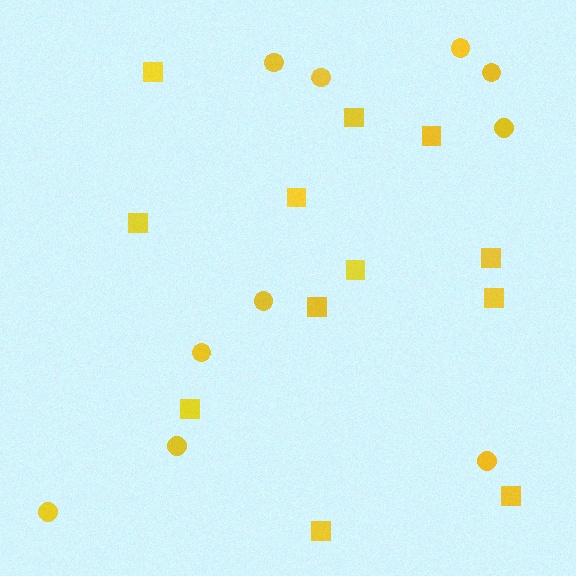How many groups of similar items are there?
There are 2 groups: one group of circles (10) and one group of squares (12).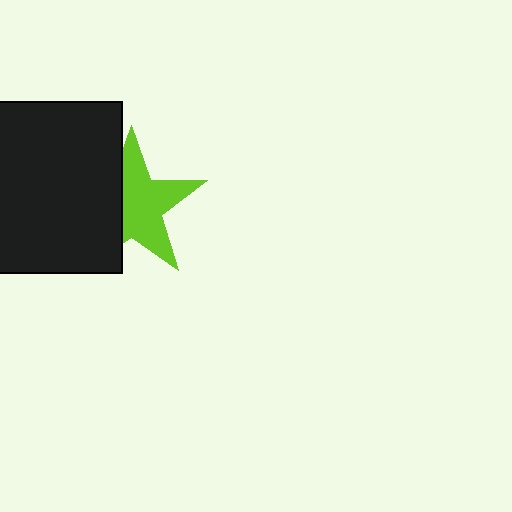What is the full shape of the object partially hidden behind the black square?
The partially hidden object is a lime star.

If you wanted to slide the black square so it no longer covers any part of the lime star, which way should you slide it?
Slide it left — that is the most direct way to separate the two shapes.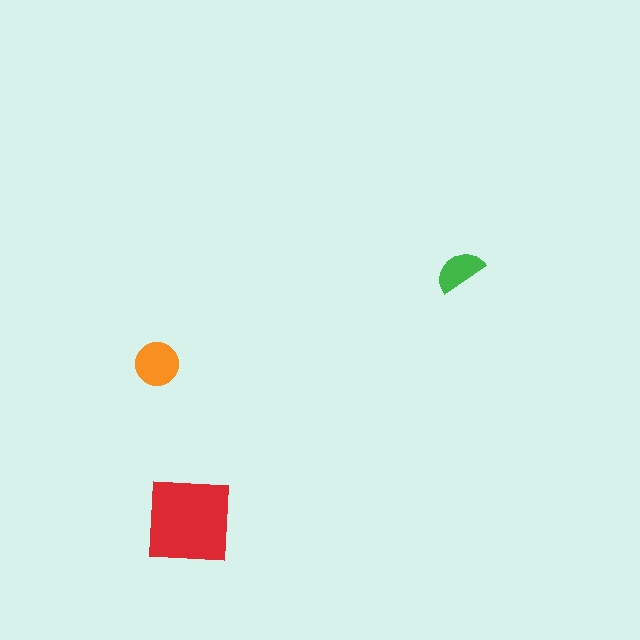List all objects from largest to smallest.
The red square, the orange circle, the green semicircle.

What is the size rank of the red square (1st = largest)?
1st.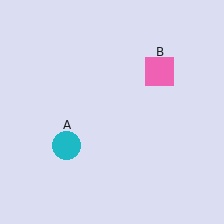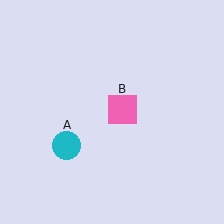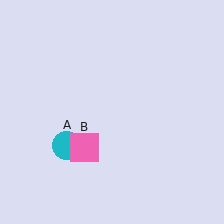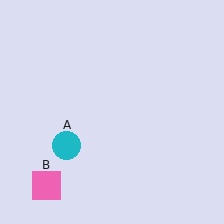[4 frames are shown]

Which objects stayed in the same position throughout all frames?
Cyan circle (object A) remained stationary.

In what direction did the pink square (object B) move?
The pink square (object B) moved down and to the left.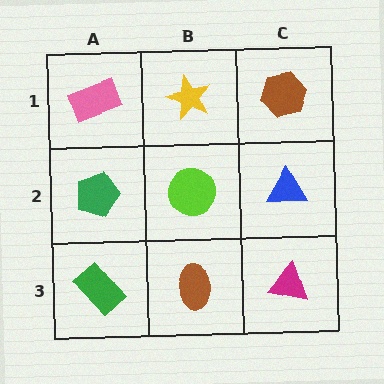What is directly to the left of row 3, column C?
A brown ellipse.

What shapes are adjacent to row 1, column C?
A blue triangle (row 2, column C), a yellow star (row 1, column B).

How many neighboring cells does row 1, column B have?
3.